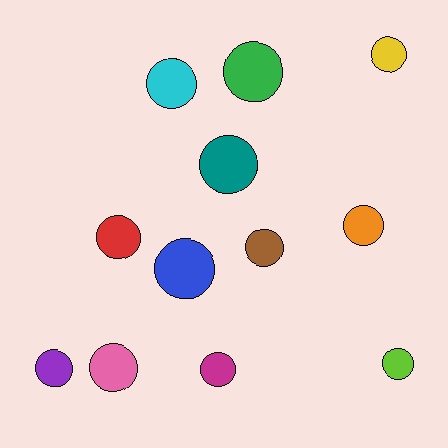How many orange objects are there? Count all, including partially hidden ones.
There is 1 orange object.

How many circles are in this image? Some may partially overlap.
There are 12 circles.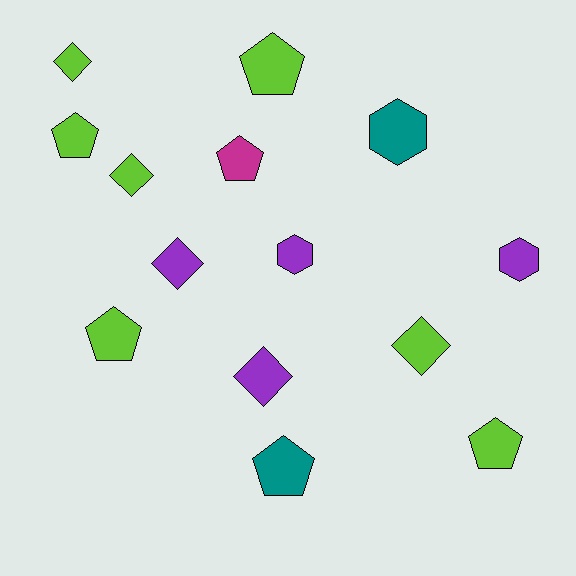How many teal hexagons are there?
There is 1 teal hexagon.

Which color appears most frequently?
Lime, with 7 objects.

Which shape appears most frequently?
Pentagon, with 6 objects.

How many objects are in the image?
There are 14 objects.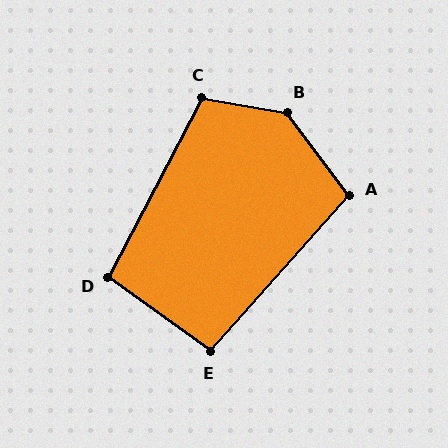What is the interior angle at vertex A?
Approximately 102 degrees (obtuse).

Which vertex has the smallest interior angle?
E, at approximately 96 degrees.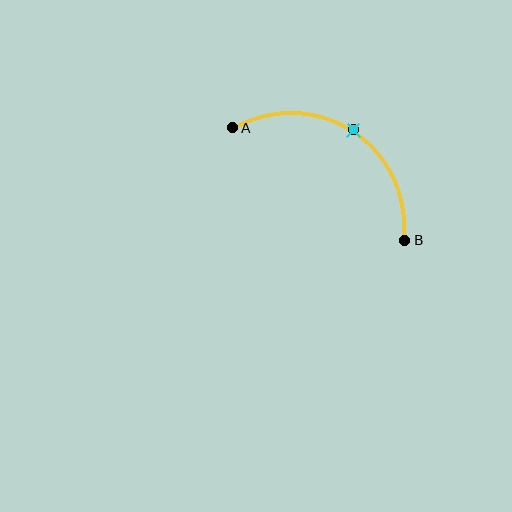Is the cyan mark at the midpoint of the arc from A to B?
Yes. The cyan mark lies on the arc at equal arc-length from both A and B — it is the arc midpoint.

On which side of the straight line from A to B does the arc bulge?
The arc bulges above the straight line connecting A and B.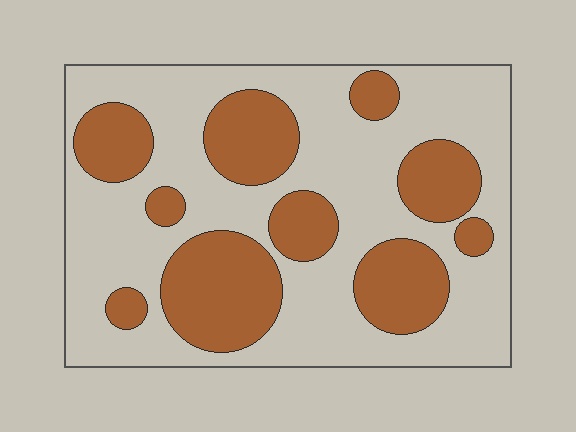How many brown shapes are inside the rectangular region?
10.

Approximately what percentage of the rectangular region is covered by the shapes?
Approximately 35%.